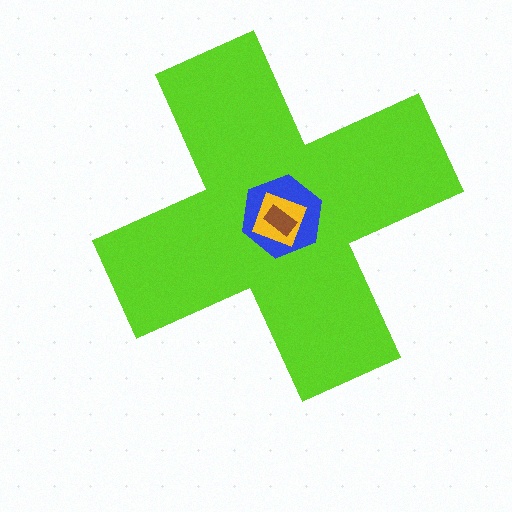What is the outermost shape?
The lime cross.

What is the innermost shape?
The brown rectangle.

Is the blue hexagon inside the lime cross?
Yes.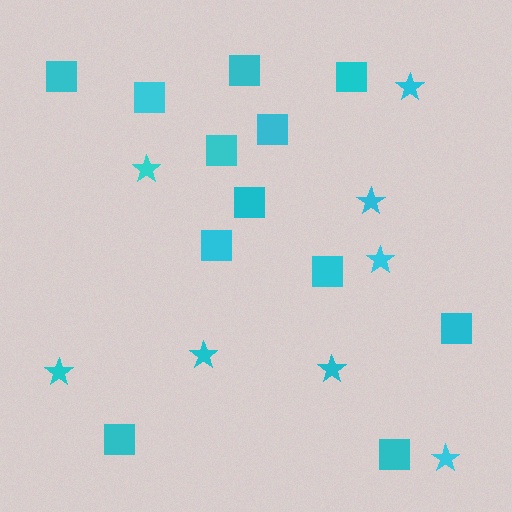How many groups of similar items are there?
There are 2 groups: one group of stars (8) and one group of squares (12).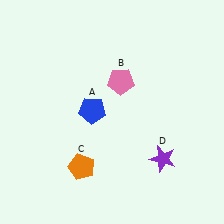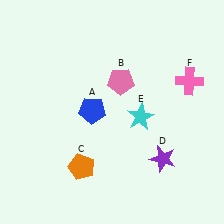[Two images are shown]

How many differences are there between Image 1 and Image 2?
There are 2 differences between the two images.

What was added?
A cyan star (E), a pink cross (F) were added in Image 2.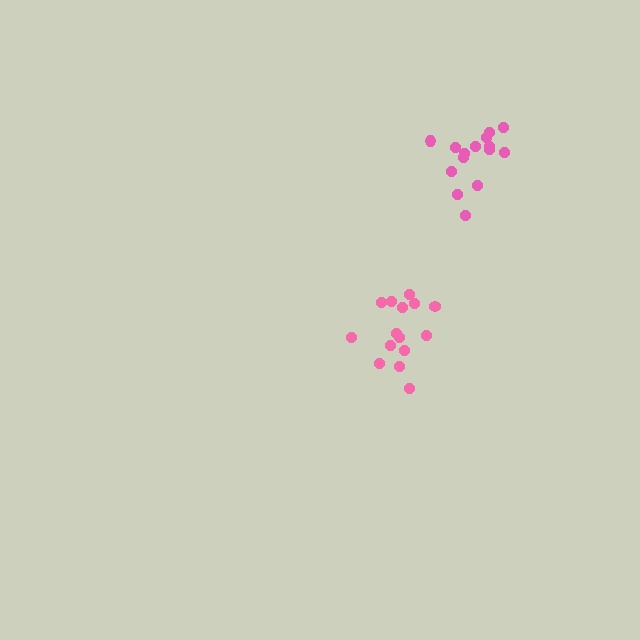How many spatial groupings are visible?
There are 2 spatial groupings.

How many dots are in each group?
Group 1: 15 dots, Group 2: 15 dots (30 total).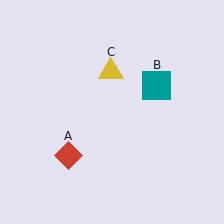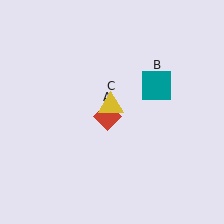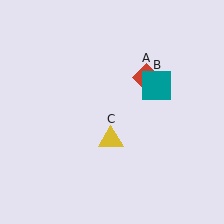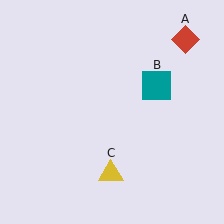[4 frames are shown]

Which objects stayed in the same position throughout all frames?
Teal square (object B) remained stationary.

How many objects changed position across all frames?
2 objects changed position: red diamond (object A), yellow triangle (object C).